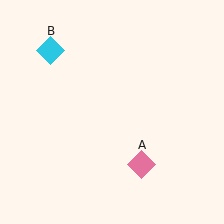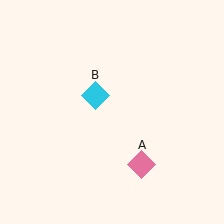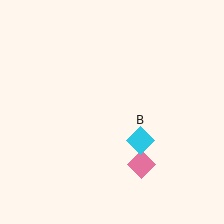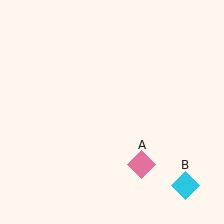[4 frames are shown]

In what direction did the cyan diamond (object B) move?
The cyan diamond (object B) moved down and to the right.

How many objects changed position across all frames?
1 object changed position: cyan diamond (object B).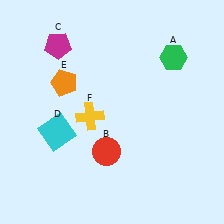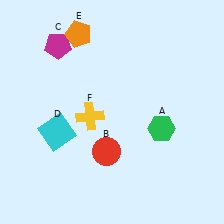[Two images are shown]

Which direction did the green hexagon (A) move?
The green hexagon (A) moved down.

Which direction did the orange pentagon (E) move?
The orange pentagon (E) moved up.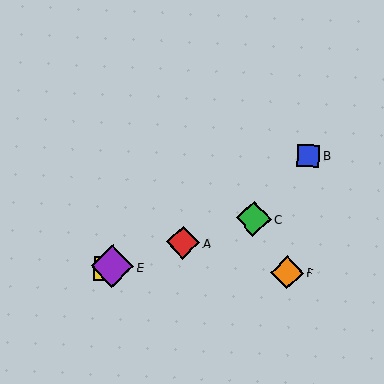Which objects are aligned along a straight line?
Objects A, C, D, E are aligned along a straight line.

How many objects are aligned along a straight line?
4 objects (A, C, D, E) are aligned along a straight line.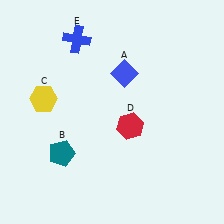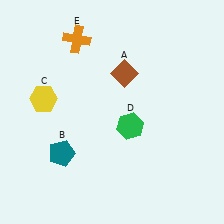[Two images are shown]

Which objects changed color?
A changed from blue to brown. D changed from red to green. E changed from blue to orange.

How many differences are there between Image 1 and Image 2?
There are 3 differences between the two images.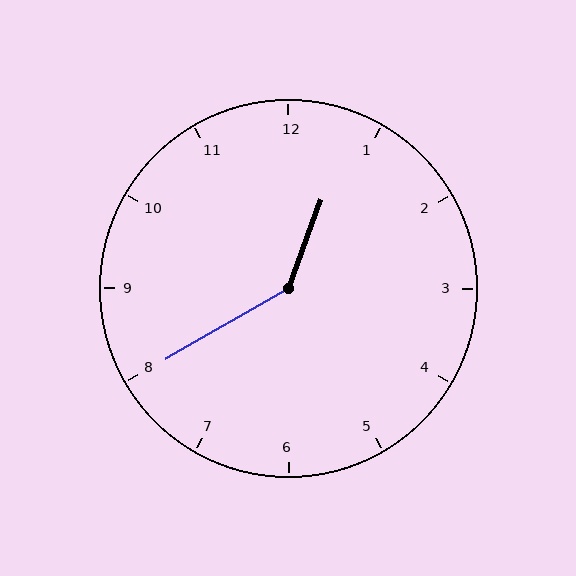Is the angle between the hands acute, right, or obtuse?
It is obtuse.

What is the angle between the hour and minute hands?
Approximately 140 degrees.